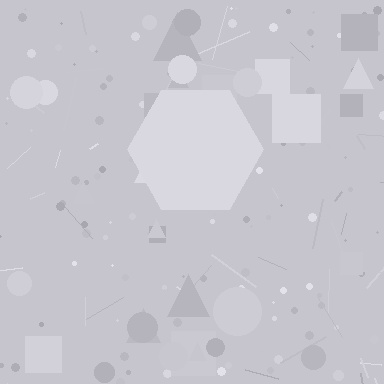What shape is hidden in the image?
A hexagon is hidden in the image.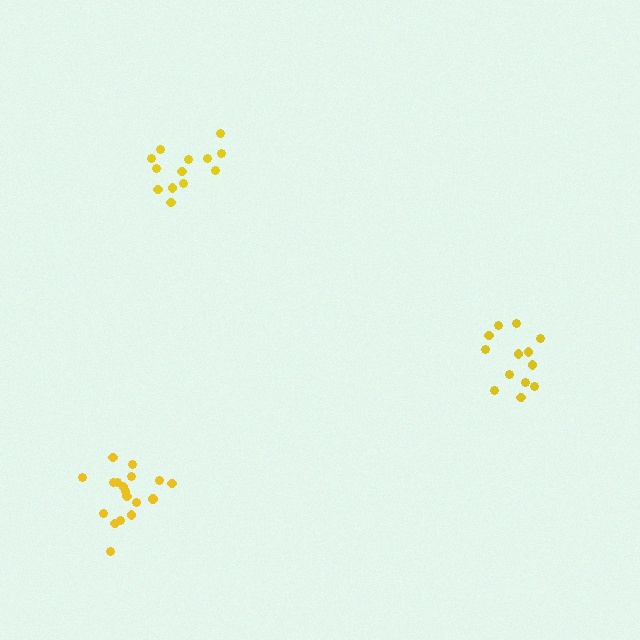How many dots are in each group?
Group 1: 18 dots, Group 2: 13 dots, Group 3: 13 dots (44 total).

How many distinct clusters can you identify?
There are 3 distinct clusters.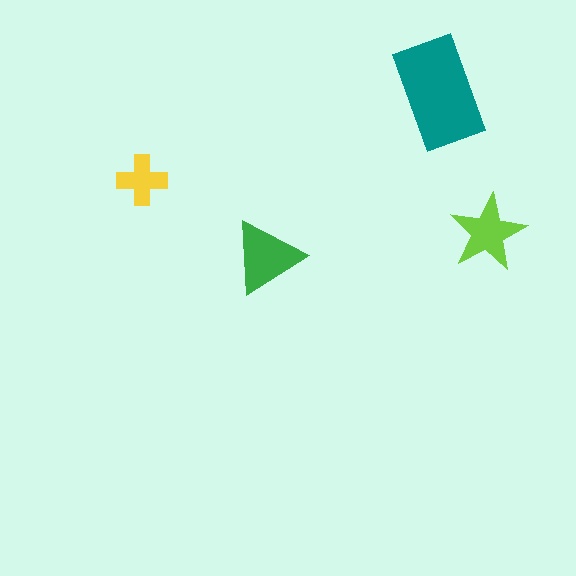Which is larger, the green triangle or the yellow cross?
The green triangle.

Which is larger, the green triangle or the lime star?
The green triangle.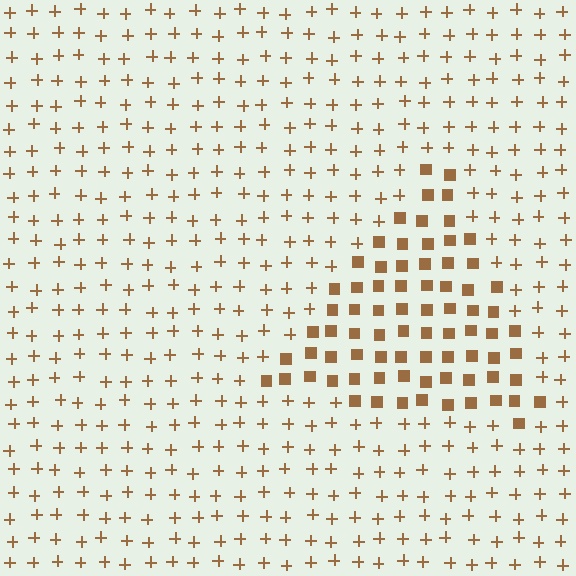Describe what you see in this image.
The image is filled with small brown elements arranged in a uniform grid. A triangle-shaped region contains squares, while the surrounding area contains plus signs. The boundary is defined purely by the change in element shape.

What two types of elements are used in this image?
The image uses squares inside the triangle region and plus signs outside it.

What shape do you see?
I see a triangle.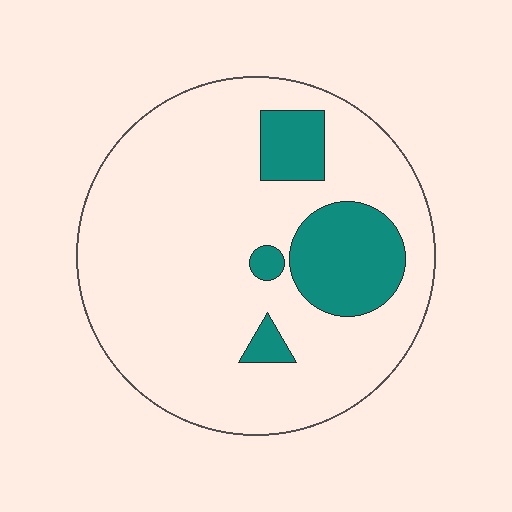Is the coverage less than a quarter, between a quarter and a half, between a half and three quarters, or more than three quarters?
Less than a quarter.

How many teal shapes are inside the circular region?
4.